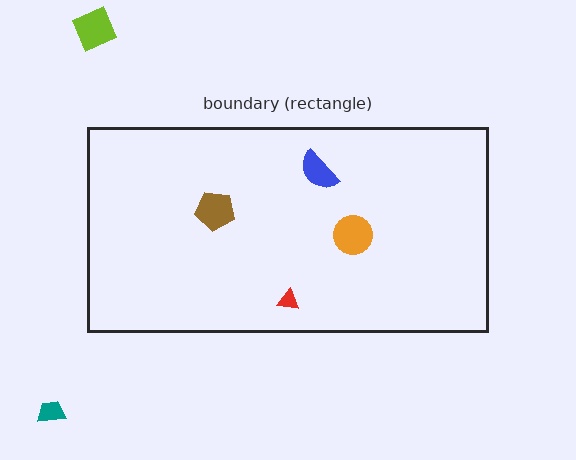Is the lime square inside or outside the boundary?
Outside.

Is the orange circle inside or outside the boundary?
Inside.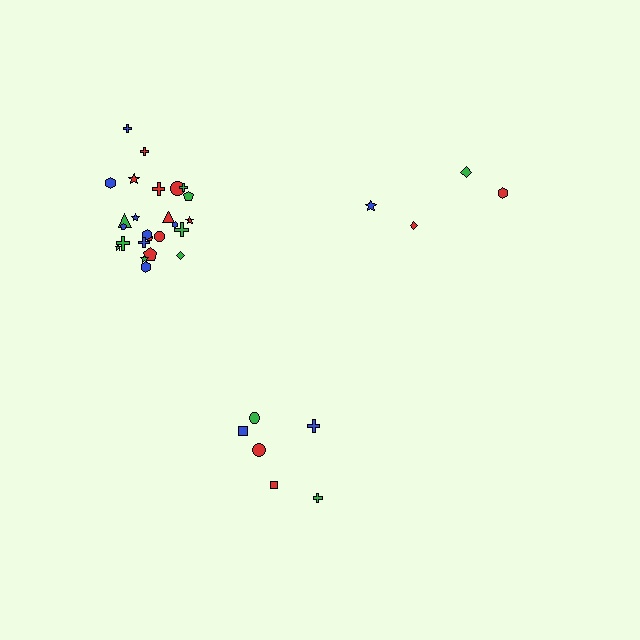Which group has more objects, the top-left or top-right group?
The top-left group.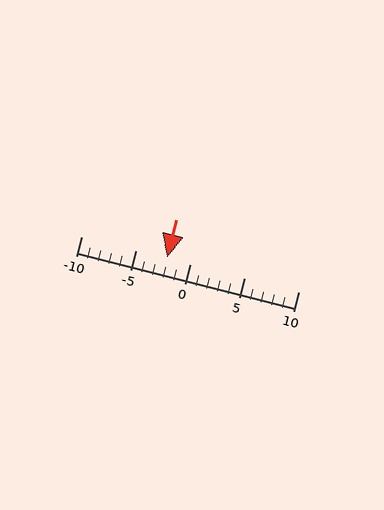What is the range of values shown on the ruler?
The ruler shows values from -10 to 10.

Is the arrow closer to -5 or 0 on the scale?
The arrow is closer to 0.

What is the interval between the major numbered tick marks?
The major tick marks are spaced 5 units apart.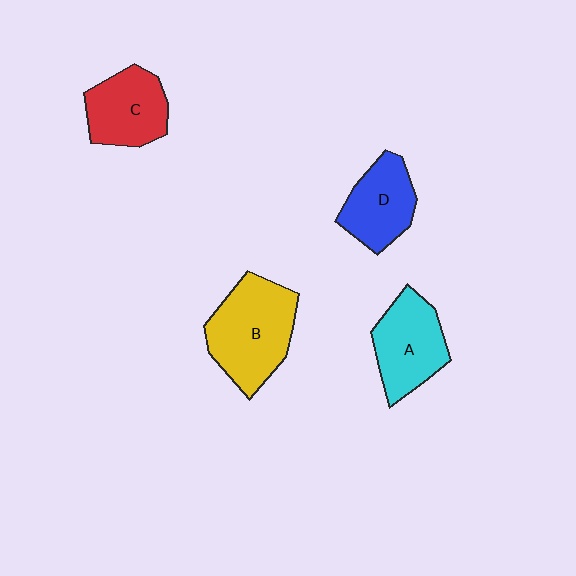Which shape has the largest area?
Shape B (yellow).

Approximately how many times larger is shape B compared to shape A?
Approximately 1.3 times.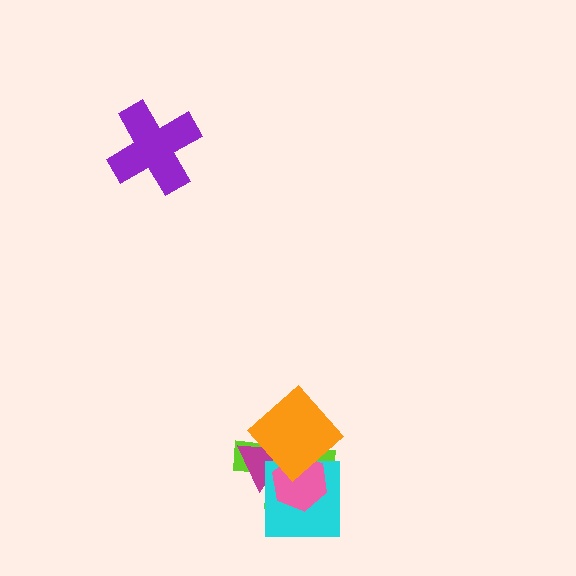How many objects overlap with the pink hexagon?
4 objects overlap with the pink hexagon.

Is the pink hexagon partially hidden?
Yes, it is partially covered by another shape.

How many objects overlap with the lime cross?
4 objects overlap with the lime cross.